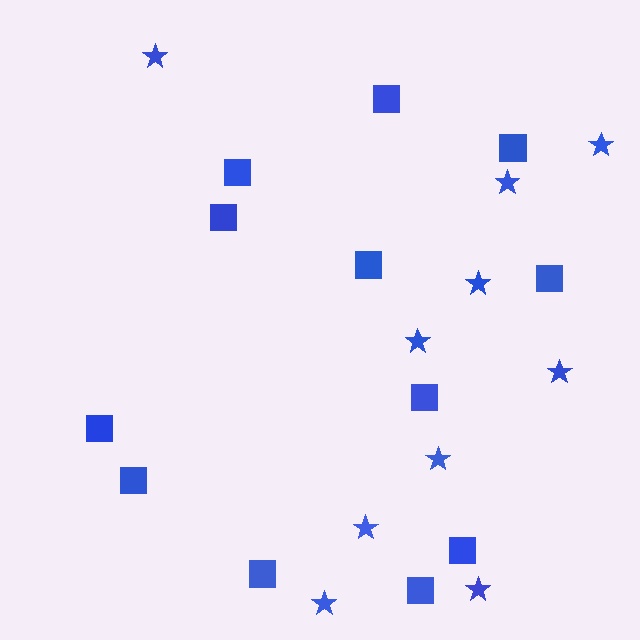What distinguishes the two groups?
There are 2 groups: one group of squares (12) and one group of stars (10).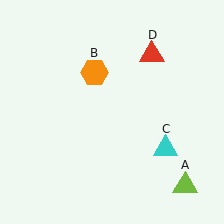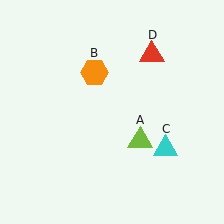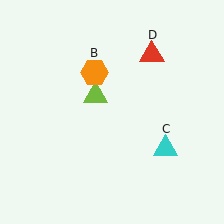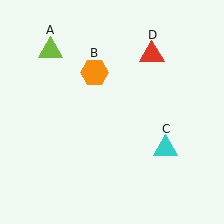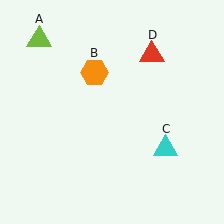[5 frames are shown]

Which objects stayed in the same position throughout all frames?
Orange hexagon (object B) and cyan triangle (object C) and red triangle (object D) remained stationary.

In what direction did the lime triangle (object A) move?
The lime triangle (object A) moved up and to the left.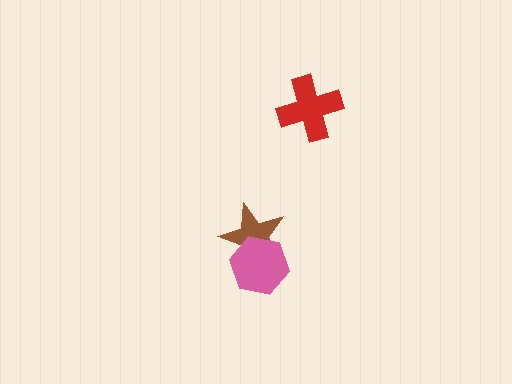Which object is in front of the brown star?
The pink hexagon is in front of the brown star.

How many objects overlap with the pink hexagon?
1 object overlaps with the pink hexagon.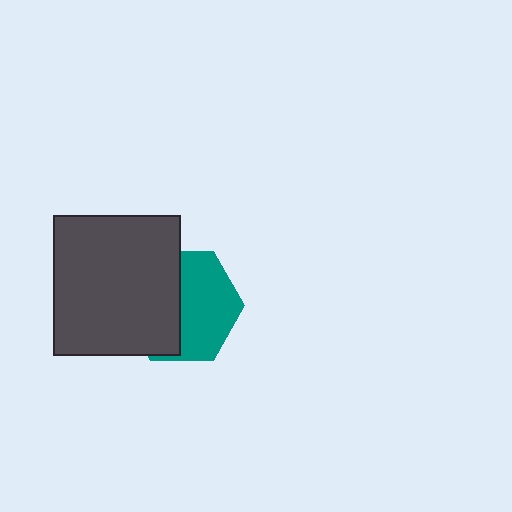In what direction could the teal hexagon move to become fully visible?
The teal hexagon could move right. That would shift it out from behind the dark gray rectangle entirely.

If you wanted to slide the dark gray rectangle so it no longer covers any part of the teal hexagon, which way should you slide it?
Slide it left — that is the most direct way to separate the two shapes.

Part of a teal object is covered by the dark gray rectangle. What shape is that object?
It is a hexagon.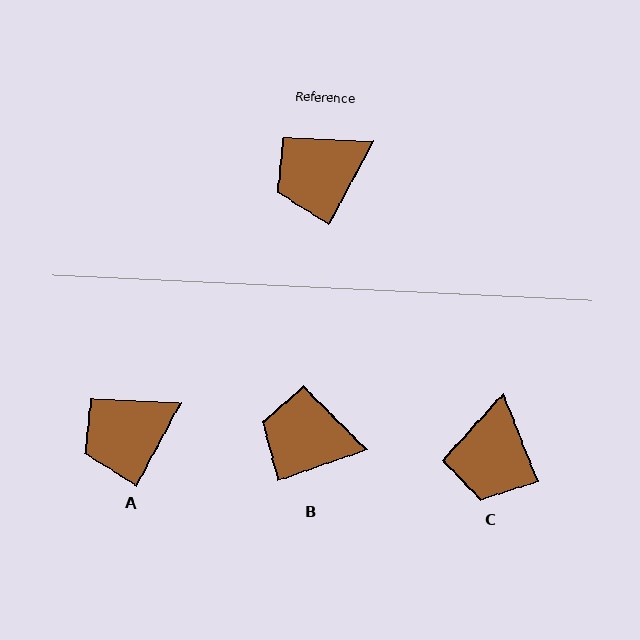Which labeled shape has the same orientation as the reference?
A.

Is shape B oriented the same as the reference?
No, it is off by about 42 degrees.